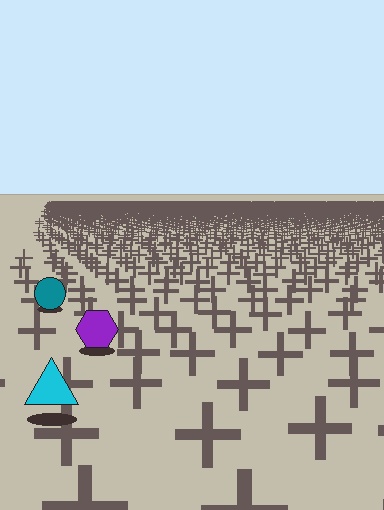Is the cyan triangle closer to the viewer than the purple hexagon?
Yes. The cyan triangle is closer — you can tell from the texture gradient: the ground texture is coarser near it.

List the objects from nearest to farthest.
From nearest to farthest: the cyan triangle, the purple hexagon, the teal circle.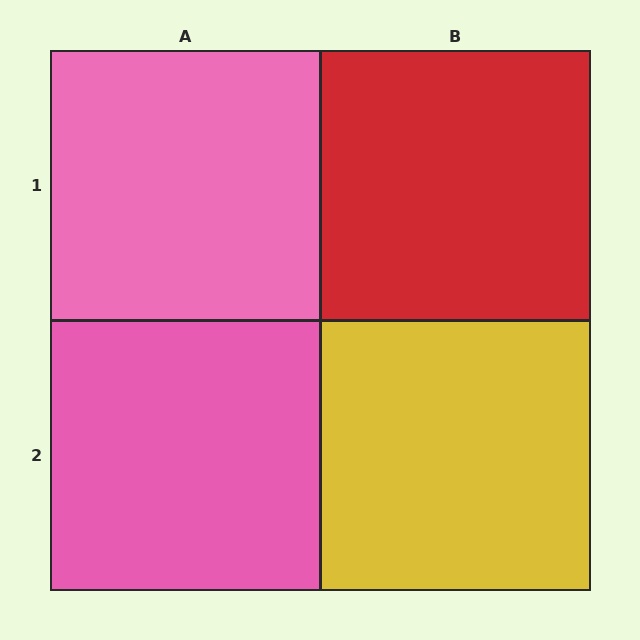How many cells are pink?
2 cells are pink.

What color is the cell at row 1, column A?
Pink.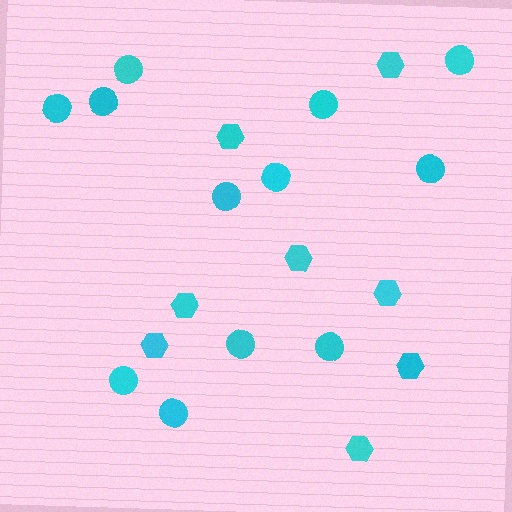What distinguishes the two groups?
There are 2 groups: one group of hexagons (8) and one group of circles (12).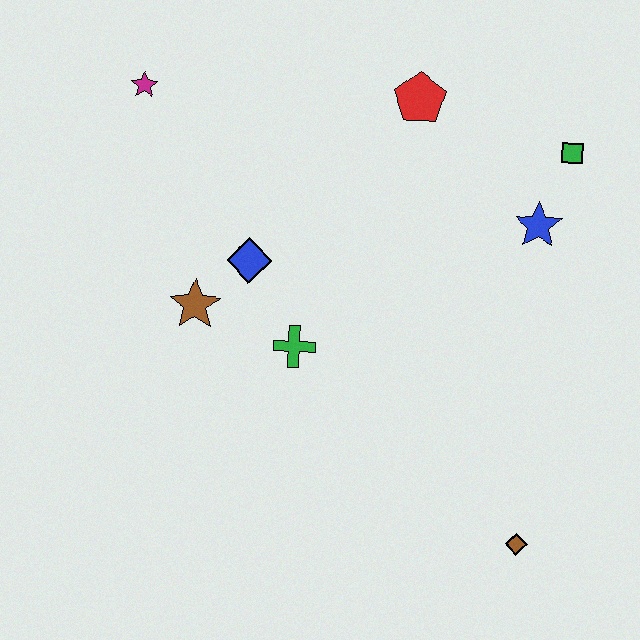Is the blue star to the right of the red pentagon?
Yes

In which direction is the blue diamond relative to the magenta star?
The blue diamond is below the magenta star.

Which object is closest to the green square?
The blue star is closest to the green square.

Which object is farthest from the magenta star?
The brown diamond is farthest from the magenta star.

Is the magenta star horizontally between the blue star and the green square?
No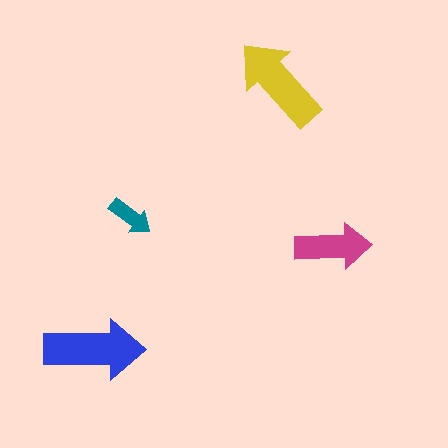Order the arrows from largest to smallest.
the blue one, the yellow one, the magenta one, the teal one.